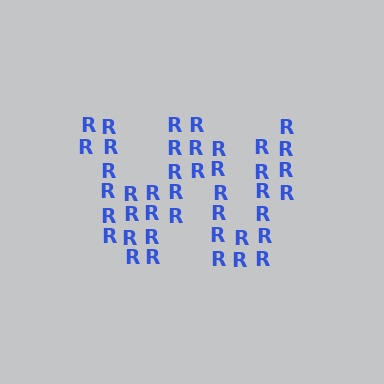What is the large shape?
The large shape is the letter W.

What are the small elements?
The small elements are letter R's.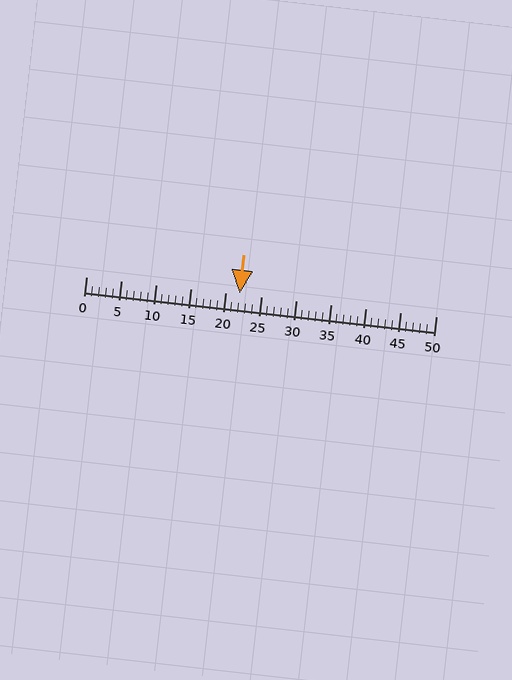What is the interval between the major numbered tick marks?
The major tick marks are spaced 5 units apart.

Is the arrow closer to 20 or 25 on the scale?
The arrow is closer to 20.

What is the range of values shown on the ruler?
The ruler shows values from 0 to 50.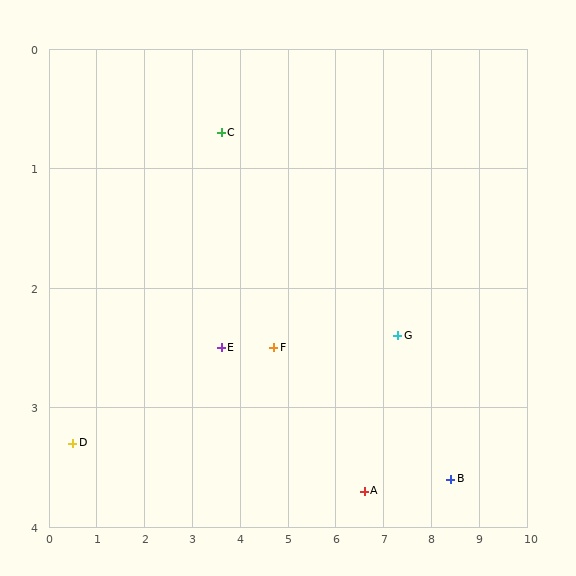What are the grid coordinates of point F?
Point F is at approximately (4.7, 2.5).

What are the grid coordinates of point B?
Point B is at approximately (8.4, 3.6).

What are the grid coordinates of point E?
Point E is at approximately (3.6, 2.5).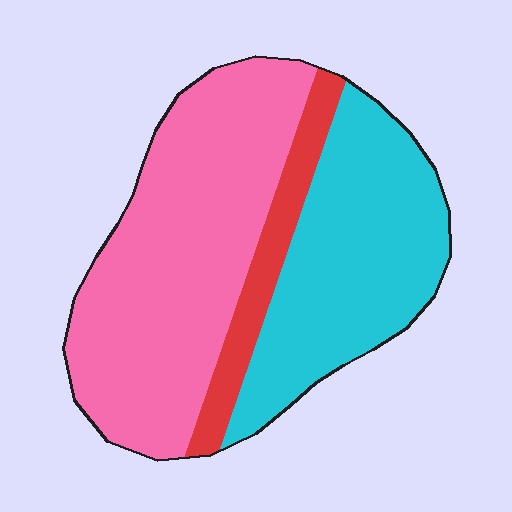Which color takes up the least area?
Red, at roughly 10%.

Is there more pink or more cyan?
Pink.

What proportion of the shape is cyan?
Cyan covers about 35% of the shape.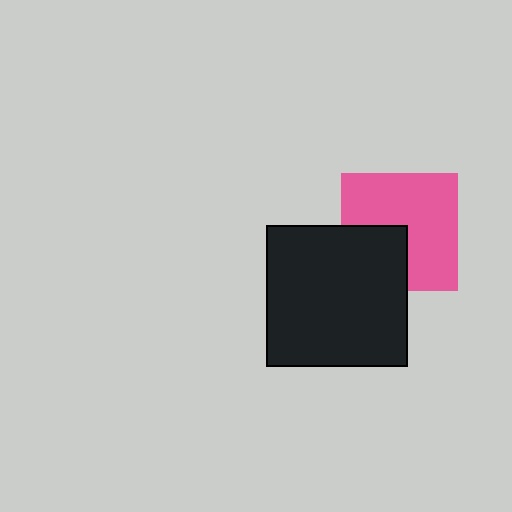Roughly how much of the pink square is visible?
Most of it is visible (roughly 68%).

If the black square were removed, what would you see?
You would see the complete pink square.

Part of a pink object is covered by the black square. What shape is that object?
It is a square.